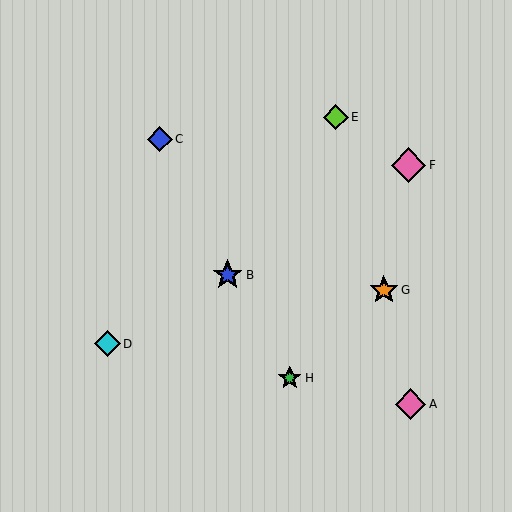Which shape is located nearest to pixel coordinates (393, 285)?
The orange star (labeled G) at (384, 290) is nearest to that location.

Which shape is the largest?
The pink diamond (labeled F) is the largest.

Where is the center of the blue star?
The center of the blue star is at (228, 275).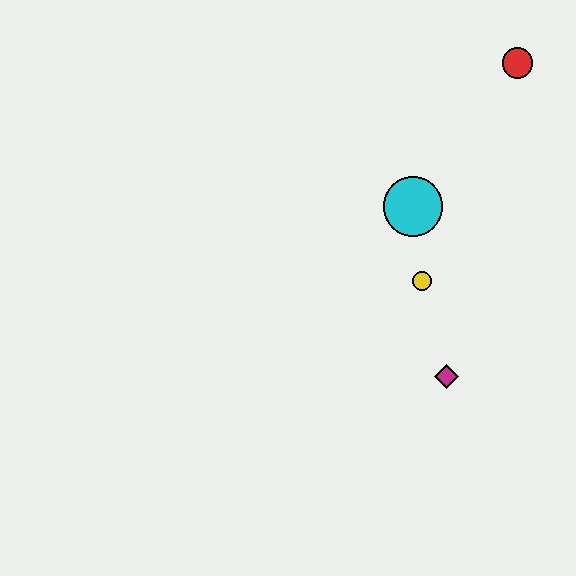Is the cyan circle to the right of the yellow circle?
No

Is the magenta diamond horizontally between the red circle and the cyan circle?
Yes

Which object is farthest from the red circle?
The magenta diamond is farthest from the red circle.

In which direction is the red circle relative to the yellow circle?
The red circle is above the yellow circle.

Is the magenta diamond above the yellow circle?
No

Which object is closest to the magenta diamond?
The yellow circle is closest to the magenta diamond.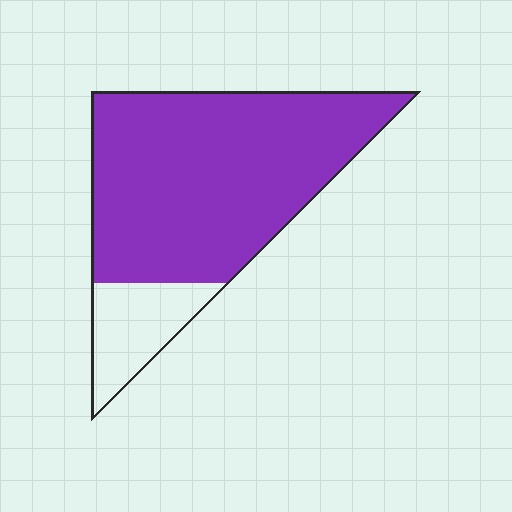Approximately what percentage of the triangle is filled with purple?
Approximately 80%.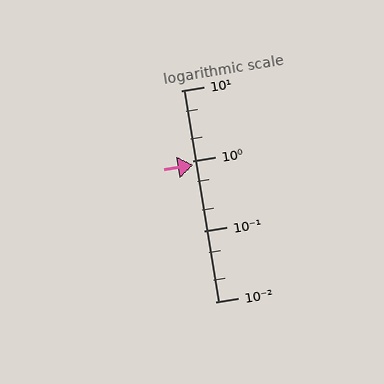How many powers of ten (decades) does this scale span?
The scale spans 3 decades, from 0.01 to 10.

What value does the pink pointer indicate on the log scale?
The pointer indicates approximately 0.87.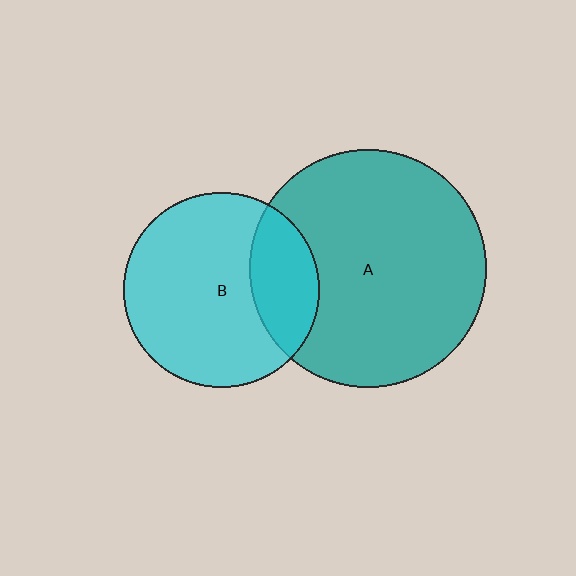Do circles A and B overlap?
Yes.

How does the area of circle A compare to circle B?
Approximately 1.5 times.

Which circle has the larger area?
Circle A (teal).